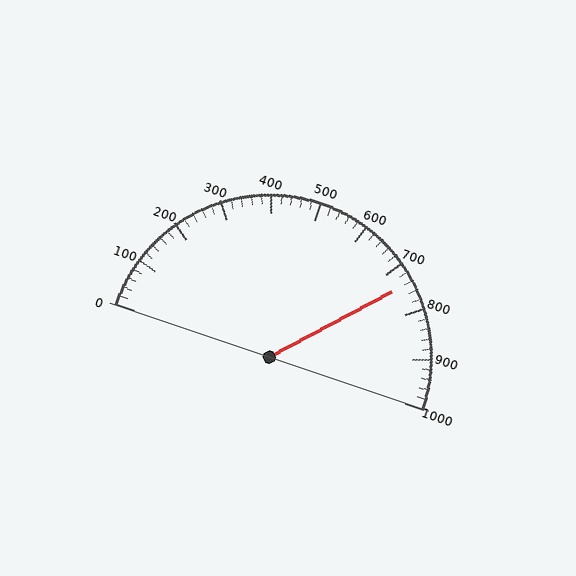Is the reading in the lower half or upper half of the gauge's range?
The reading is in the upper half of the range (0 to 1000).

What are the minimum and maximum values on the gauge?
The gauge ranges from 0 to 1000.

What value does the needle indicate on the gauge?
The needle indicates approximately 740.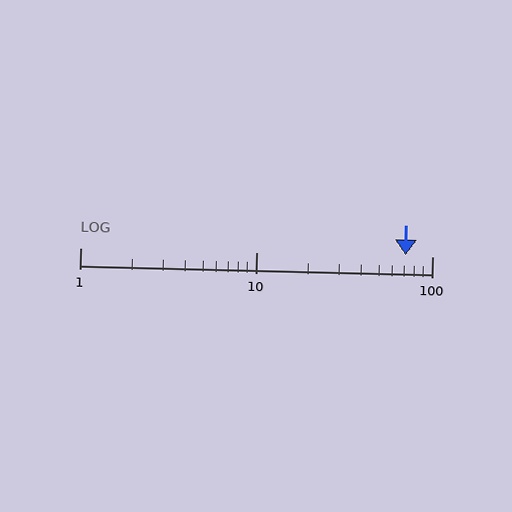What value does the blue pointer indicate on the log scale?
The pointer indicates approximately 71.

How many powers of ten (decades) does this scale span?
The scale spans 2 decades, from 1 to 100.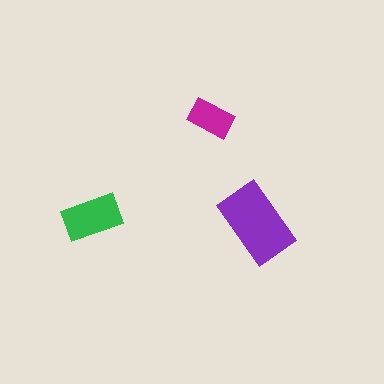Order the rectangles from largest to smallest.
the purple one, the green one, the magenta one.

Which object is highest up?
The magenta rectangle is topmost.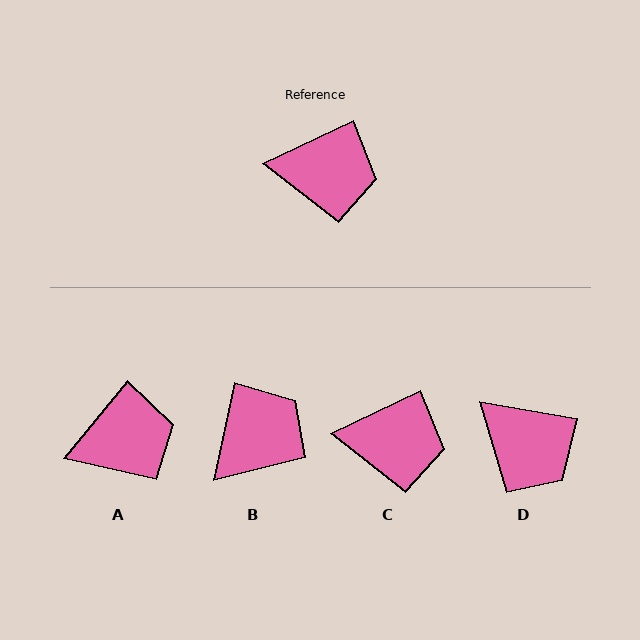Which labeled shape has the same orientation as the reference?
C.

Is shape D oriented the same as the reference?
No, it is off by about 36 degrees.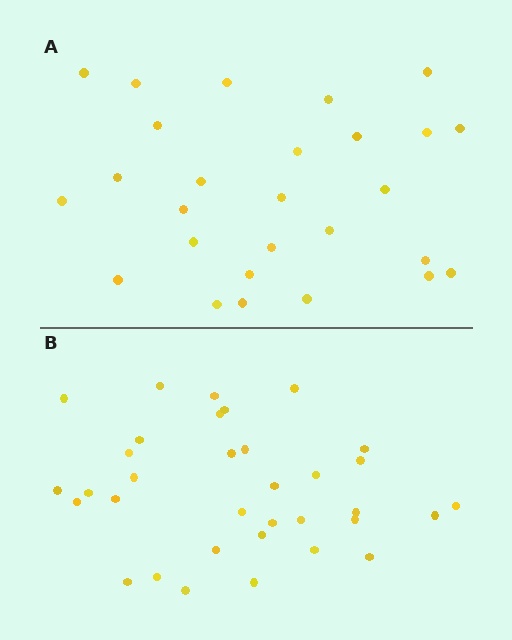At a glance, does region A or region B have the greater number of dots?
Region B (the bottom region) has more dots.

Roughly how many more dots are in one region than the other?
Region B has roughly 8 or so more dots than region A.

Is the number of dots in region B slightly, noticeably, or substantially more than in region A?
Region B has noticeably more, but not dramatically so. The ratio is roughly 1.3 to 1.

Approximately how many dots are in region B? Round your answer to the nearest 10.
About 30 dots. (The exact count is 34, which rounds to 30.)